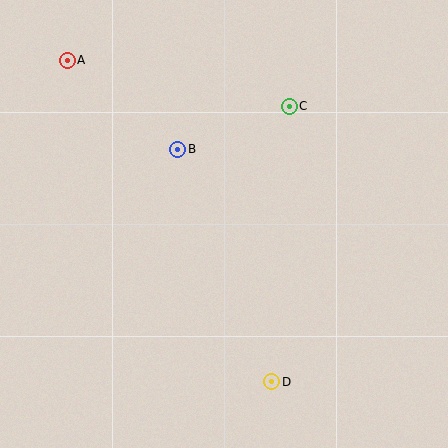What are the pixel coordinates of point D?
Point D is at (272, 382).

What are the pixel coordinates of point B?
Point B is at (178, 149).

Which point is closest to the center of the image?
Point B at (178, 149) is closest to the center.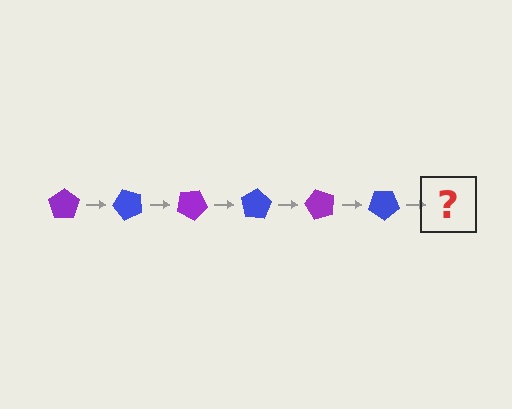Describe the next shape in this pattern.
It should be a purple pentagon, rotated 300 degrees from the start.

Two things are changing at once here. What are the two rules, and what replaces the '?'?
The two rules are that it rotates 50 degrees each step and the color cycles through purple and blue. The '?' should be a purple pentagon, rotated 300 degrees from the start.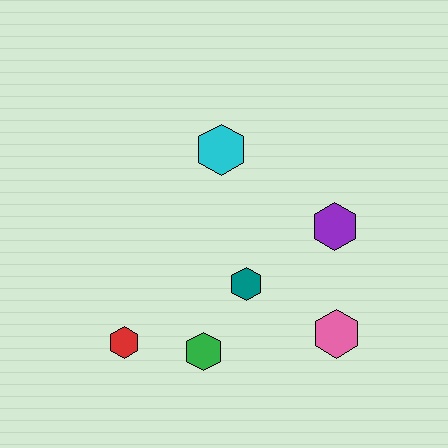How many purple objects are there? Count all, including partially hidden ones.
There is 1 purple object.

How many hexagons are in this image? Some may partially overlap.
There are 6 hexagons.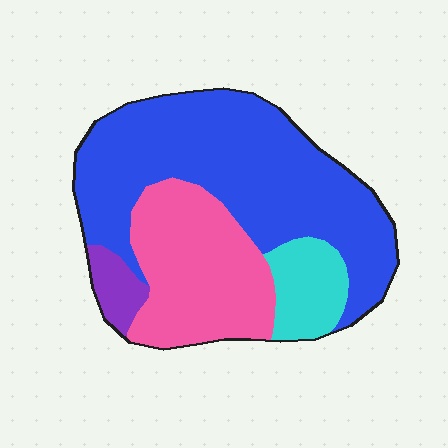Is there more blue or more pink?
Blue.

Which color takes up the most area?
Blue, at roughly 55%.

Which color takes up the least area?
Purple, at roughly 5%.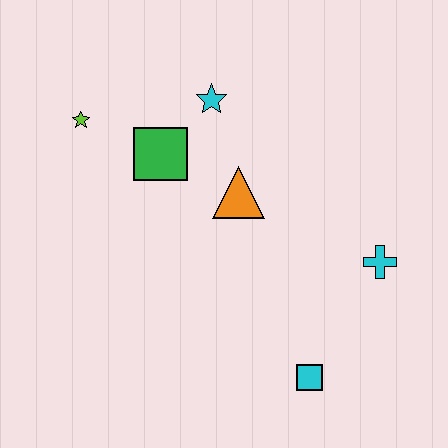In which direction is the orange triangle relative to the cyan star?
The orange triangle is below the cyan star.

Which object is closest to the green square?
The cyan star is closest to the green square.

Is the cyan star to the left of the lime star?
No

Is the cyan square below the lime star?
Yes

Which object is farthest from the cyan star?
The cyan square is farthest from the cyan star.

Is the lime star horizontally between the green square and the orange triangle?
No